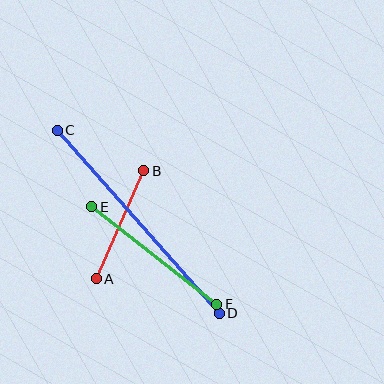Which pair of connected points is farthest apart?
Points C and D are farthest apart.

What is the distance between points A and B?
The distance is approximately 118 pixels.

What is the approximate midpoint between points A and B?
The midpoint is at approximately (120, 225) pixels.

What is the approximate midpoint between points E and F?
The midpoint is at approximately (154, 255) pixels.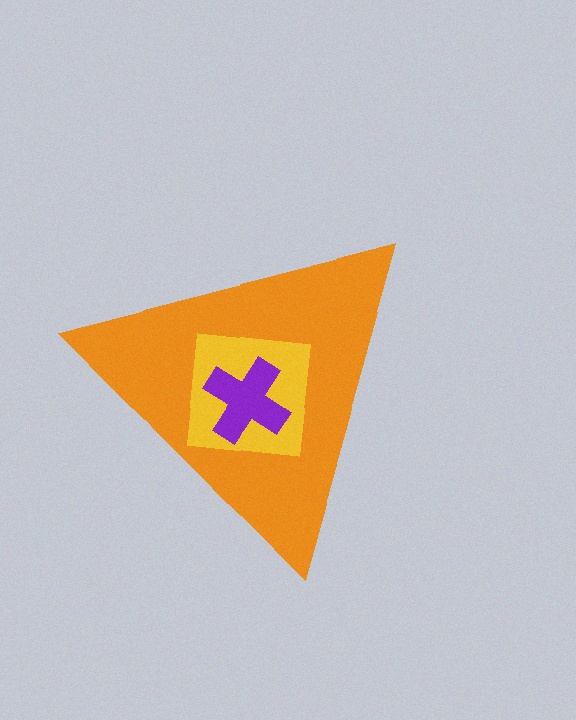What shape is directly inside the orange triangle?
The yellow square.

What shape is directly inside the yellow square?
The purple cross.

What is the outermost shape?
The orange triangle.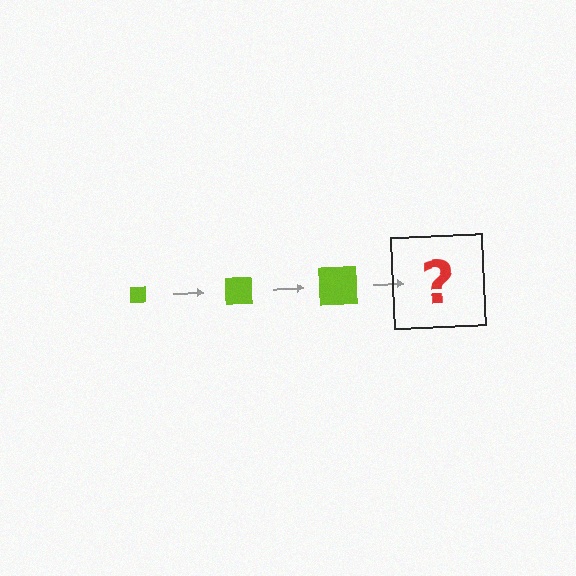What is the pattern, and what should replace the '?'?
The pattern is that the square gets progressively larger each step. The '?' should be a lime square, larger than the previous one.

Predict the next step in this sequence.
The next step is a lime square, larger than the previous one.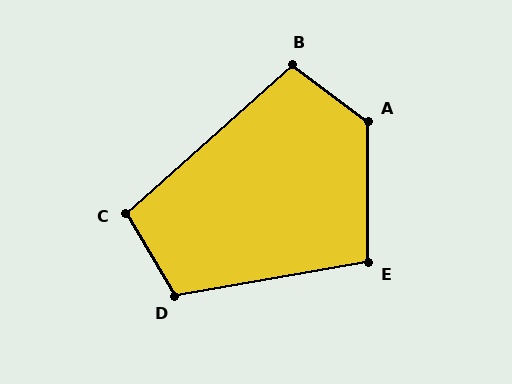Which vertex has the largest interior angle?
A, at approximately 127 degrees.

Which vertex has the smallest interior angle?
E, at approximately 100 degrees.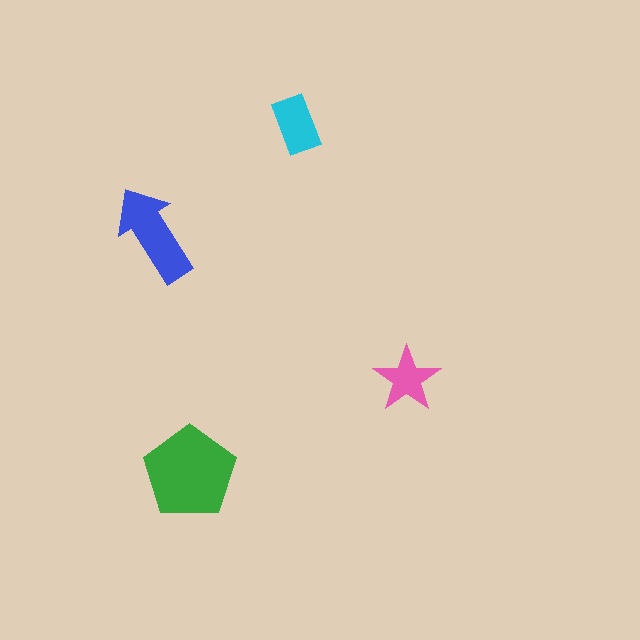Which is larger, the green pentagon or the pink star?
The green pentagon.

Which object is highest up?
The cyan rectangle is topmost.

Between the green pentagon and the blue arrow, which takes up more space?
The green pentagon.